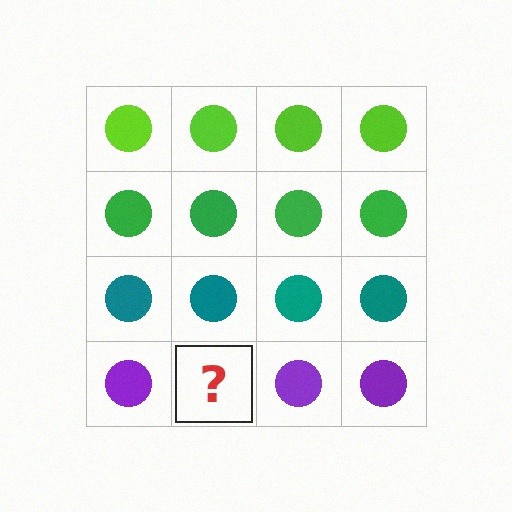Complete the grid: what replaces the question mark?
The question mark should be replaced with a purple circle.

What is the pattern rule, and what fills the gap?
The rule is that each row has a consistent color. The gap should be filled with a purple circle.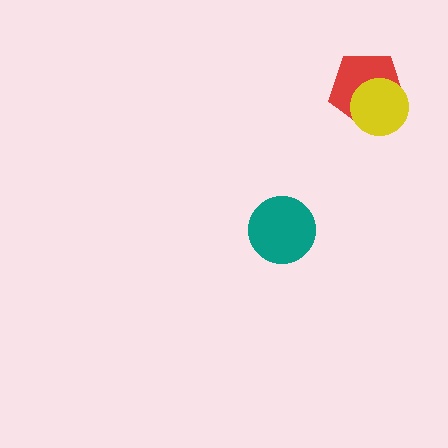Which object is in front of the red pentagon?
The yellow circle is in front of the red pentagon.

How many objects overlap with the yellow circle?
1 object overlaps with the yellow circle.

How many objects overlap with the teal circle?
0 objects overlap with the teal circle.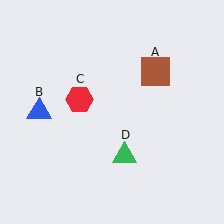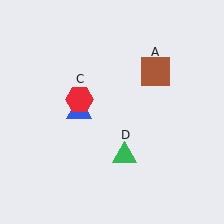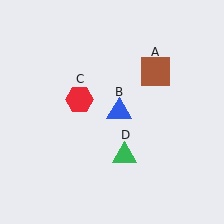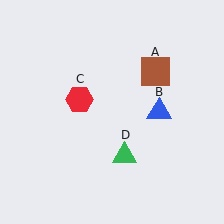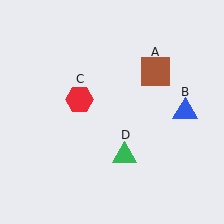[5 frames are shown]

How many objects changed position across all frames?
1 object changed position: blue triangle (object B).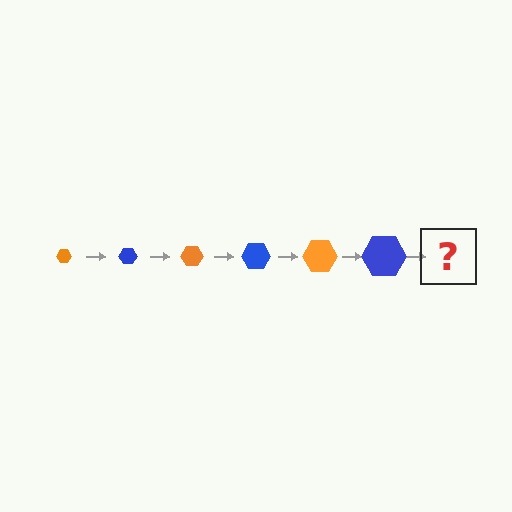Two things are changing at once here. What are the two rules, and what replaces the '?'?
The two rules are that the hexagon grows larger each step and the color cycles through orange and blue. The '?' should be an orange hexagon, larger than the previous one.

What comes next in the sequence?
The next element should be an orange hexagon, larger than the previous one.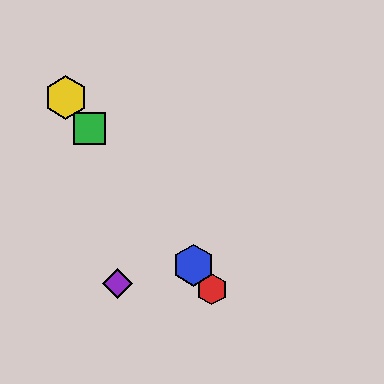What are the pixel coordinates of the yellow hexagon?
The yellow hexagon is at (66, 97).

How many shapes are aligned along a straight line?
4 shapes (the red hexagon, the blue hexagon, the green square, the yellow hexagon) are aligned along a straight line.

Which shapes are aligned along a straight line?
The red hexagon, the blue hexagon, the green square, the yellow hexagon are aligned along a straight line.